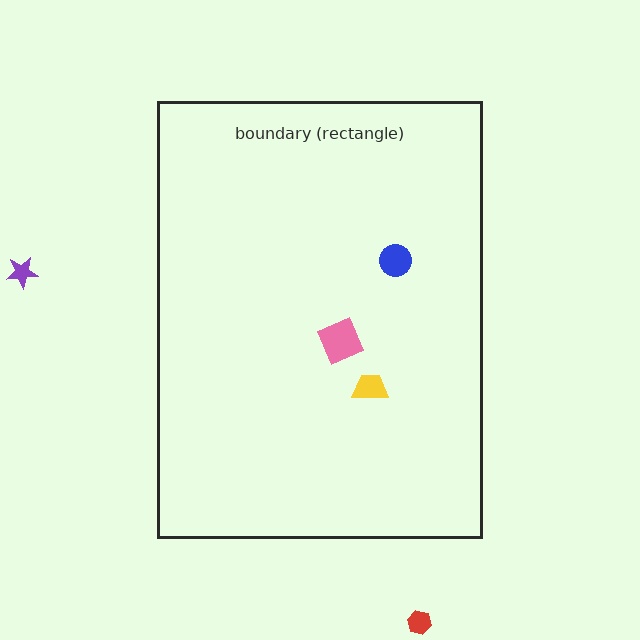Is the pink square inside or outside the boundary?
Inside.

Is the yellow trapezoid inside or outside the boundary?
Inside.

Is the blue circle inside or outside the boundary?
Inside.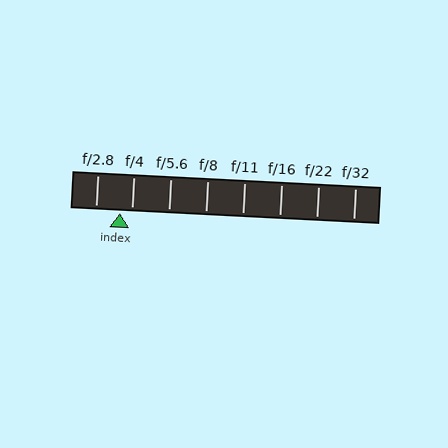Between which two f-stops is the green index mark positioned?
The index mark is between f/2.8 and f/4.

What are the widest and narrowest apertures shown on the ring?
The widest aperture shown is f/2.8 and the narrowest is f/32.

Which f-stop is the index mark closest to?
The index mark is closest to f/4.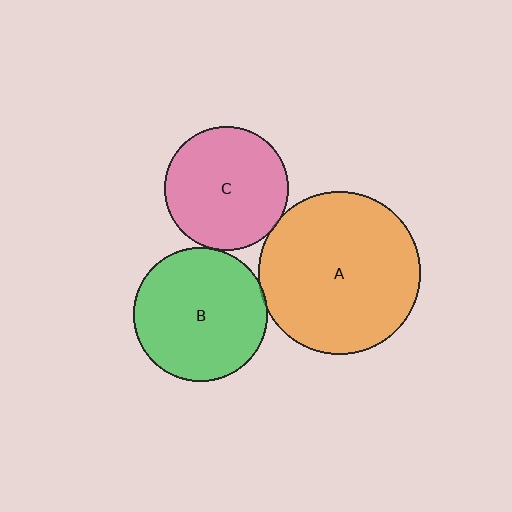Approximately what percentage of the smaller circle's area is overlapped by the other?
Approximately 5%.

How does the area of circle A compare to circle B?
Approximately 1.5 times.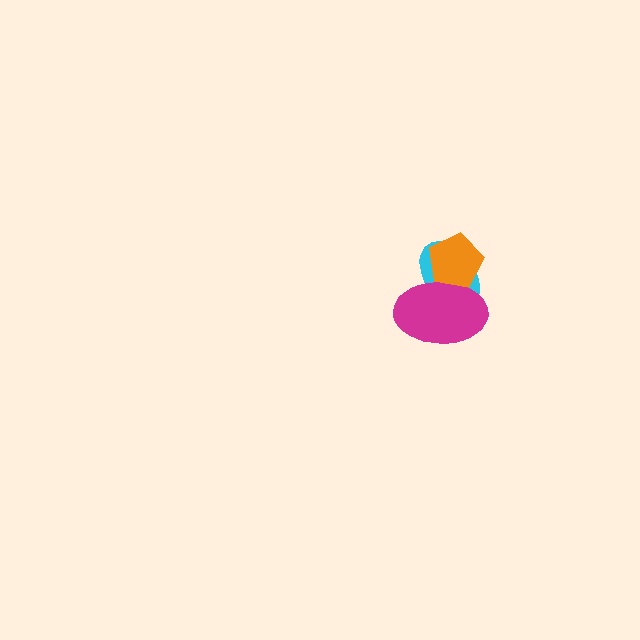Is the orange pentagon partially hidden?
No, no other shape covers it.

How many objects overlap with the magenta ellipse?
2 objects overlap with the magenta ellipse.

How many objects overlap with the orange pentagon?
2 objects overlap with the orange pentagon.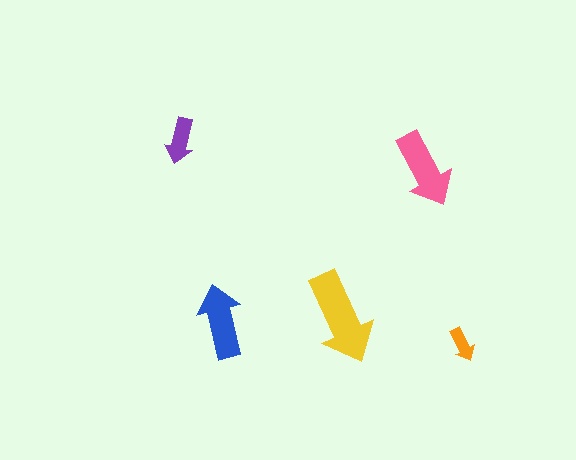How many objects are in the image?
There are 5 objects in the image.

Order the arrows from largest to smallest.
the yellow one, the pink one, the blue one, the purple one, the orange one.